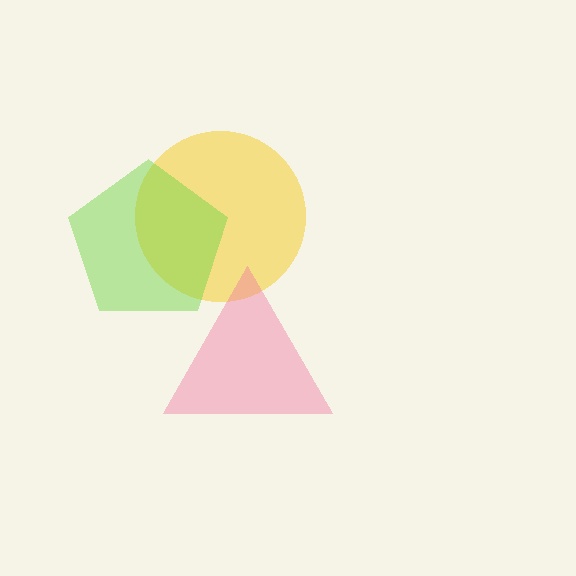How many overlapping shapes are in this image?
There are 3 overlapping shapes in the image.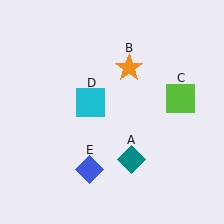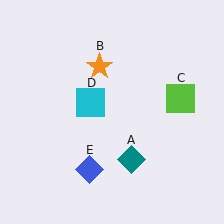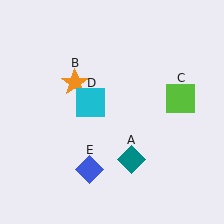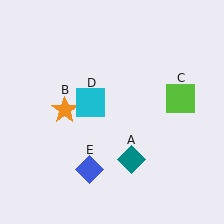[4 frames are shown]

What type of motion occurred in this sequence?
The orange star (object B) rotated counterclockwise around the center of the scene.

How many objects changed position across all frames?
1 object changed position: orange star (object B).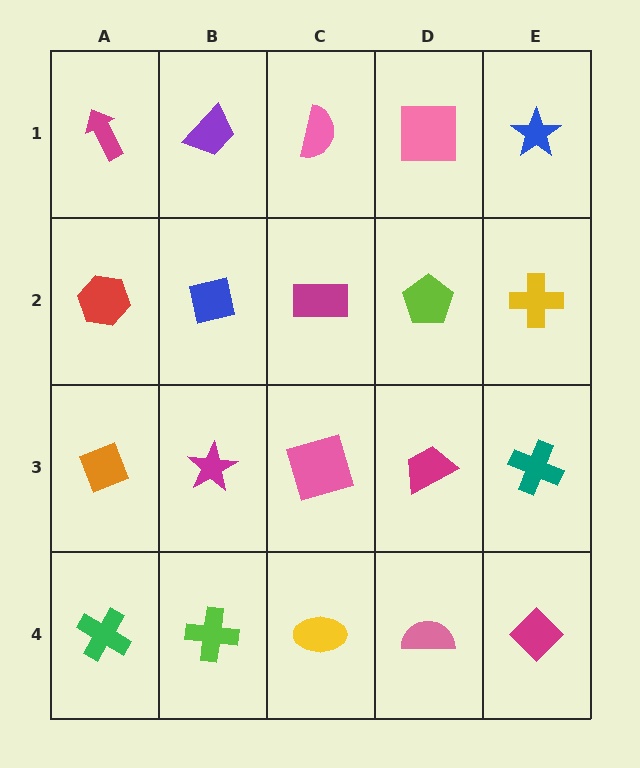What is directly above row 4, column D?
A magenta trapezoid.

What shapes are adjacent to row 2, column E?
A blue star (row 1, column E), a teal cross (row 3, column E), a lime pentagon (row 2, column D).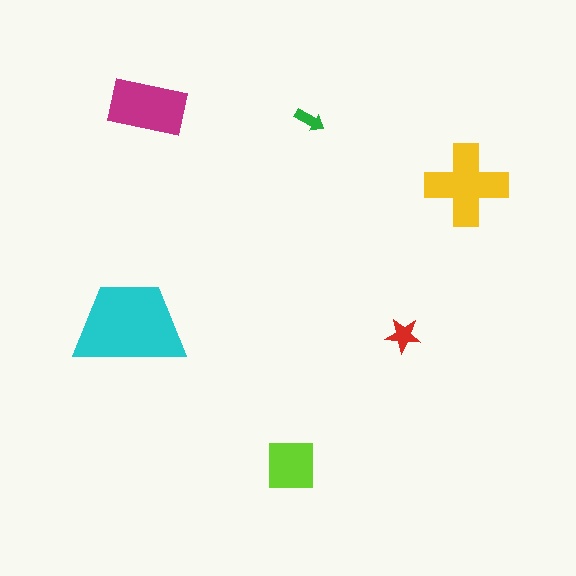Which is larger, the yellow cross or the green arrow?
The yellow cross.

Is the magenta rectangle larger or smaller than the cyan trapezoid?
Smaller.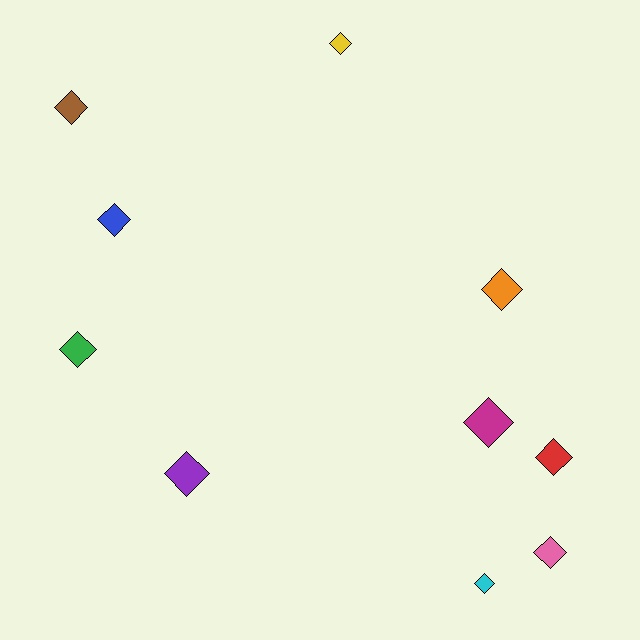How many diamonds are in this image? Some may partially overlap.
There are 10 diamonds.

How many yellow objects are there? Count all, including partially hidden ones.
There is 1 yellow object.